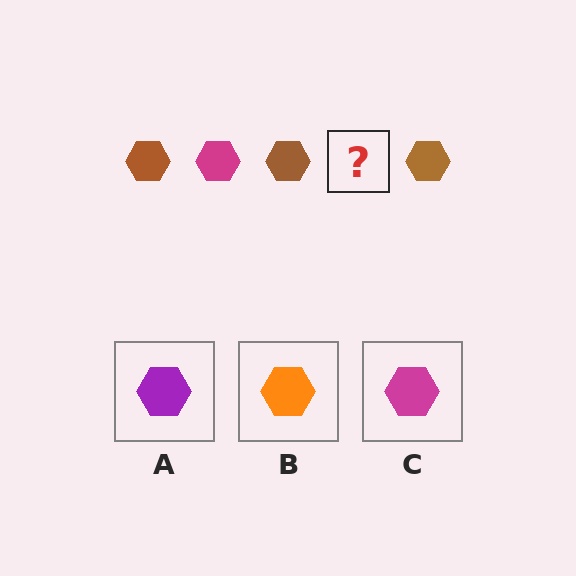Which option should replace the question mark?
Option C.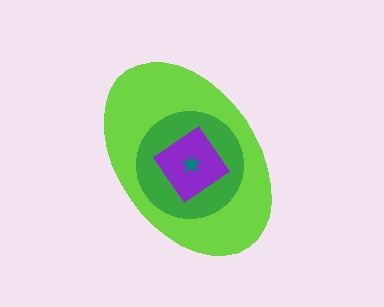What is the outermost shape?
The lime ellipse.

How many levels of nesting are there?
4.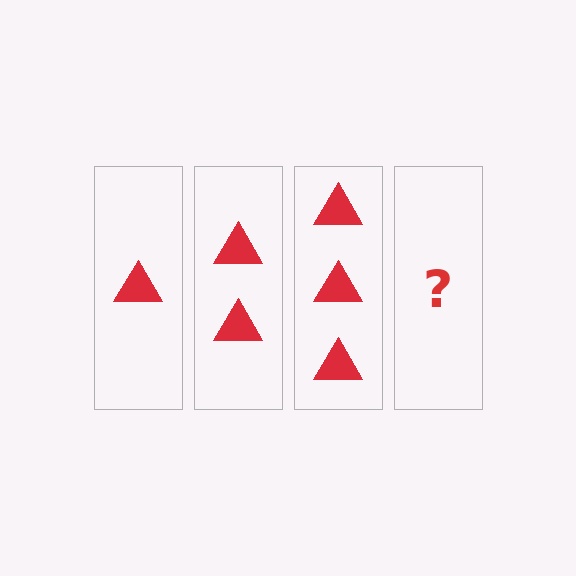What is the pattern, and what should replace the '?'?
The pattern is that each step adds one more triangle. The '?' should be 4 triangles.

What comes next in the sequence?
The next element should be 4 triangles.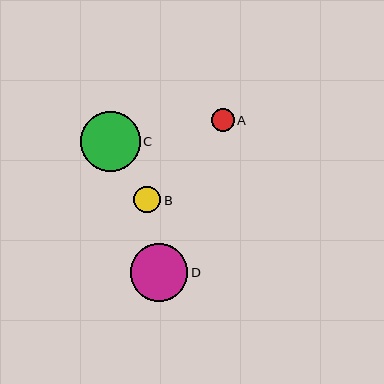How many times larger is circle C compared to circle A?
Circle C is approximately 2.6 times the size of circle A.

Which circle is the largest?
Circle C is the largest with a size of approximately 59 pixels.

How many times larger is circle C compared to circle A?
Circle C is approximately 2.6 times the size of circle A.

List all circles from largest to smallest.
From largest to smallest: C, D, B, A.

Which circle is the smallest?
Circle A is the smallest with a size of approximately 23 pixels.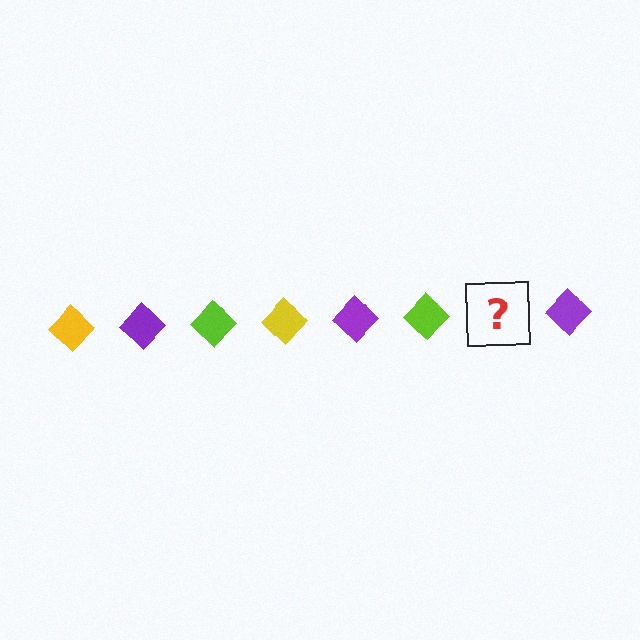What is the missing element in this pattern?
The missing element is a yellow diamond.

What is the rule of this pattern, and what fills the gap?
The rule is that the pattern cycles through yellow, purple, lime diamonds. The gap should be filled with a yellow diamond.